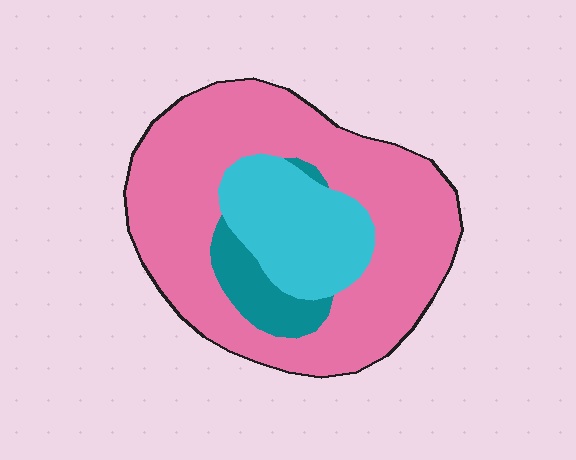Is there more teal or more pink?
Pink.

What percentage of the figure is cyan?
Cyan takes up between a sixth and a third of the figure.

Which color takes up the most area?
Pink, at roughly 70%.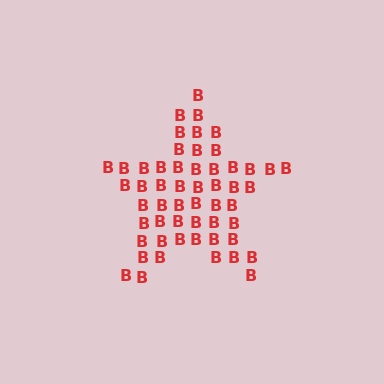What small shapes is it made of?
It is made of small letter B's.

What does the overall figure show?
The overall figure shows a star.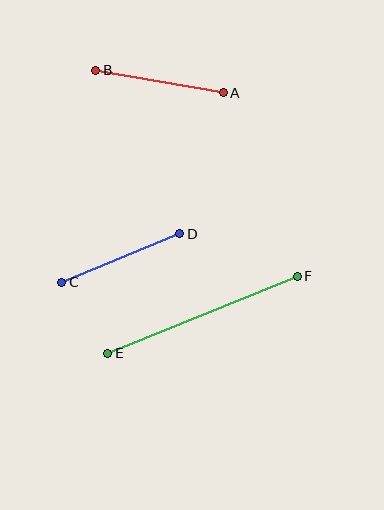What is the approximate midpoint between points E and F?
The midpoint is at approximately (202, 315) pixels.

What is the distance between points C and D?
The distance is approximately 128 pixels.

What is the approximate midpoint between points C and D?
The midpoint is at approximately (121, 258) pixels.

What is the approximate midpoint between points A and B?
The midpoint is at approximately (159, 81) pixels.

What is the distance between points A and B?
The distance is approximately 130 pixels.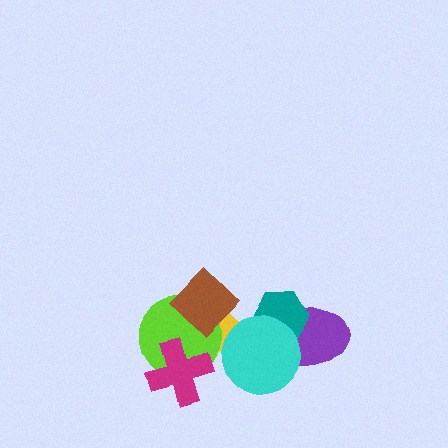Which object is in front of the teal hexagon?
The cyan circle is in front of the teal hexagon.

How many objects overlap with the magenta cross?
1 object overlaps with the magenta cross.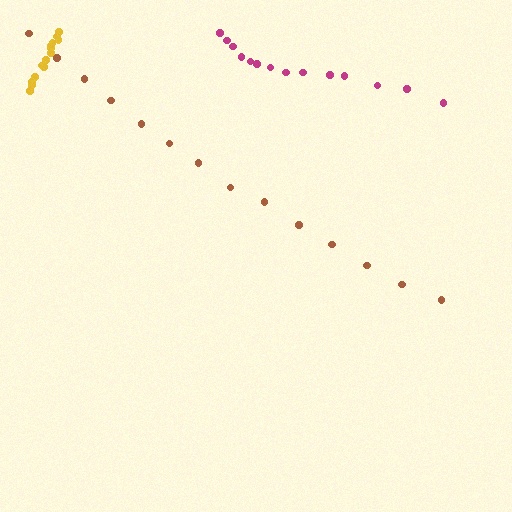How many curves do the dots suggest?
There are 3 distinct paths.